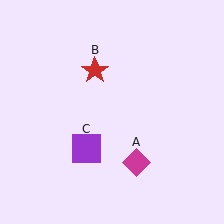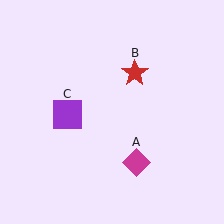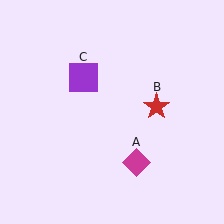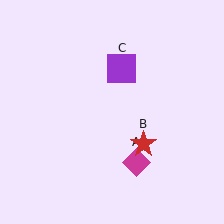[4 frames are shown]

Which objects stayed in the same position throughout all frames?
Magenta diamond (object A) remained stationary.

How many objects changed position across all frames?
2 objects changed position: red star (object B), purple square (object C).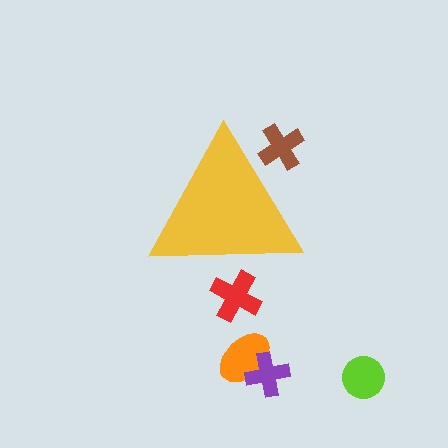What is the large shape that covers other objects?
A yellow triangle.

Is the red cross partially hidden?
Yes, the red cross is partially hidden behind the yellow triangle.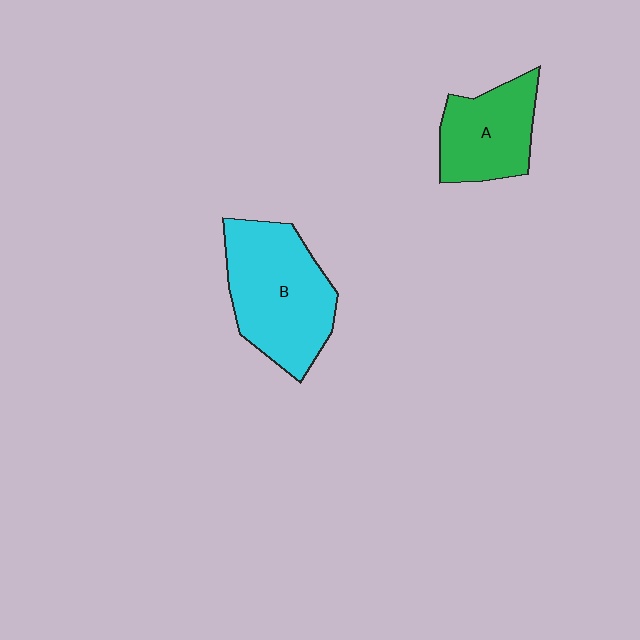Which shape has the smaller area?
Shape A (green).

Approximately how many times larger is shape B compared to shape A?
Approximately 1.5 times.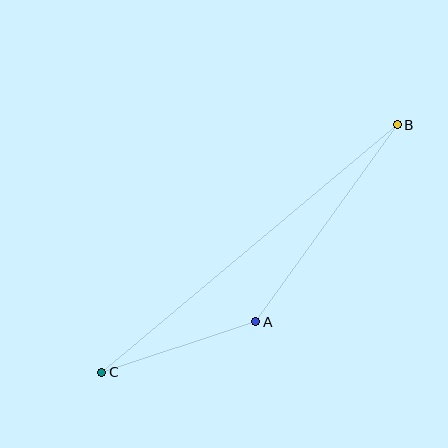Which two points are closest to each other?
Points A and C are closest to each other.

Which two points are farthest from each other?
Points B and C are farthest from each other.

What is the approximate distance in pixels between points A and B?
The distance between A and B is approximately 243 pixels.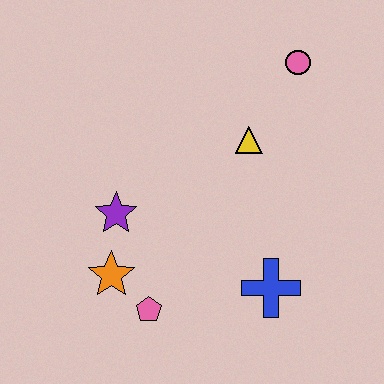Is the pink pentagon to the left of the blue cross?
Yes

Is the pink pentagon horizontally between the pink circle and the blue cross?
No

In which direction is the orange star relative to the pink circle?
The orange star is below the pink circle.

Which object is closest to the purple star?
The orange star is closest to the purple star.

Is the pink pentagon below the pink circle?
Yes